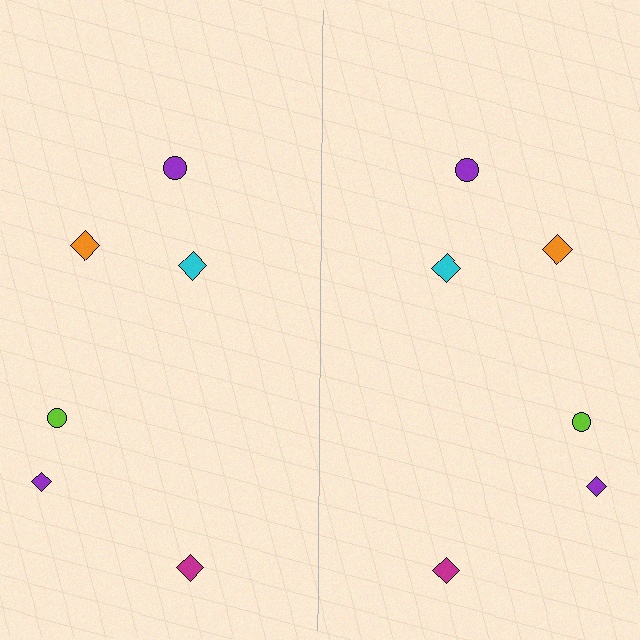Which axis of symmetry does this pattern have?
The pattern has a vertical axis of symmetry running through the center of the image.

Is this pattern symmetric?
Yes, this pattern has bilateral (reflection) symmetry.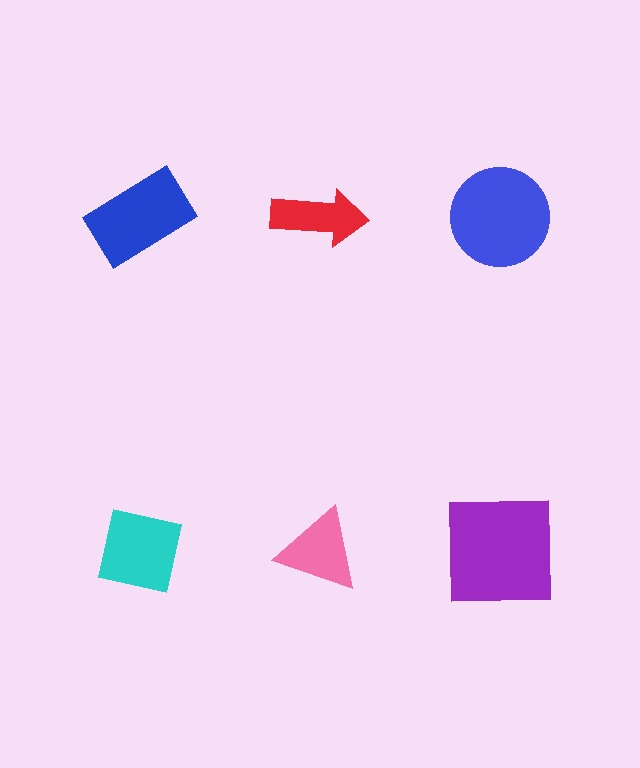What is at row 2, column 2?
A pink triangle.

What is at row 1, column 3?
A blue circle.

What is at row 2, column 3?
A purple square.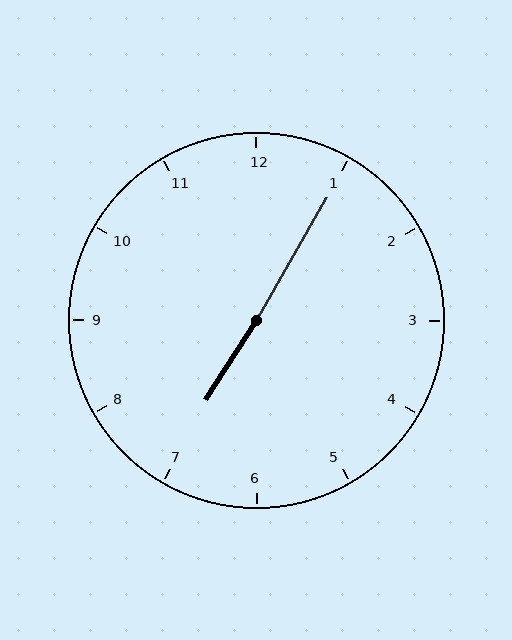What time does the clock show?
7:05.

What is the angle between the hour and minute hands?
Approximately 178 degrees.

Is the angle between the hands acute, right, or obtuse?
It is obtuse.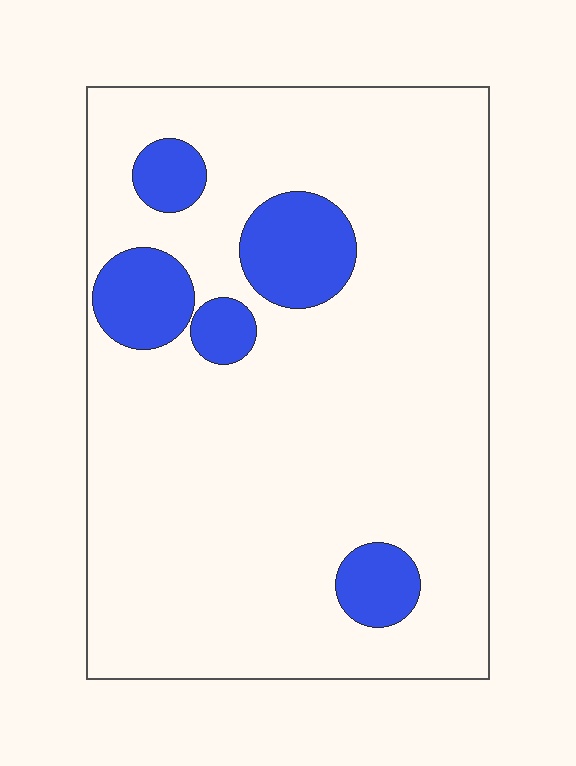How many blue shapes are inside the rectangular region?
5.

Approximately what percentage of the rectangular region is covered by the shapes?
Approximately 15%.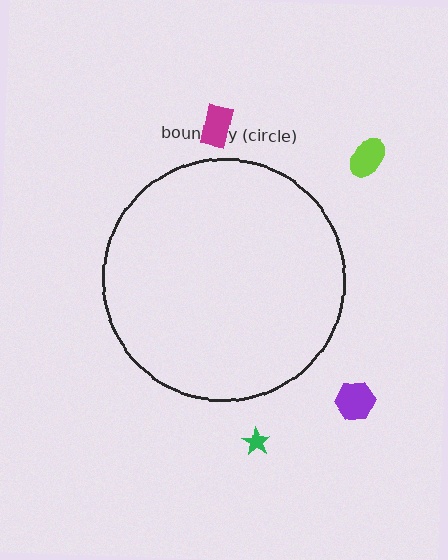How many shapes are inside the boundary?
0 inside, 4 outside.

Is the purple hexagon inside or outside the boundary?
Outside.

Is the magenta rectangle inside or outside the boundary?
Outside.